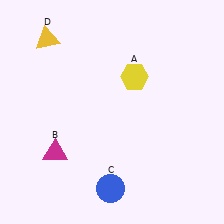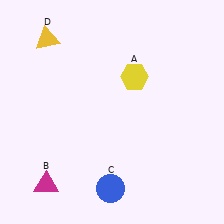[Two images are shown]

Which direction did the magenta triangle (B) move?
The magenta triangle (B) moved down.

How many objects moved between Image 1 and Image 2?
1 object moved between the two images.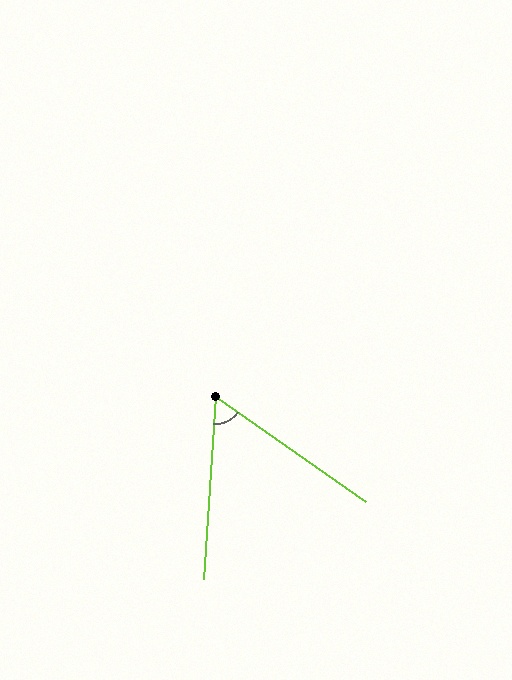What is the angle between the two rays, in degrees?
Approximately 59 degrees.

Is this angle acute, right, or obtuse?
It is acute.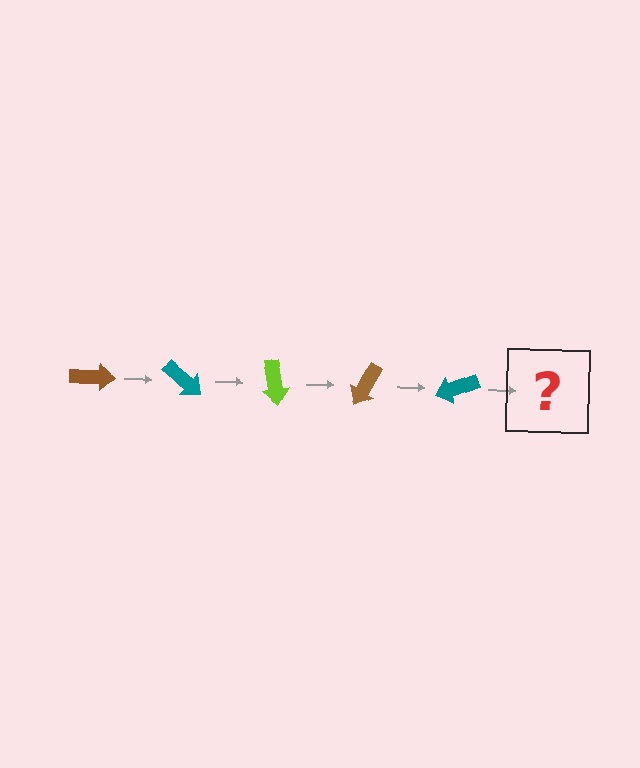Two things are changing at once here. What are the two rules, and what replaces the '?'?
The two rules are that it rotates 40 degrees each step and the color cycles through brown, teal, and lime. The '?' should be a lime arrow, rotated 200 degrees from the start.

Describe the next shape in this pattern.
It should be a lime arrow, rotated 200 degrees from the start.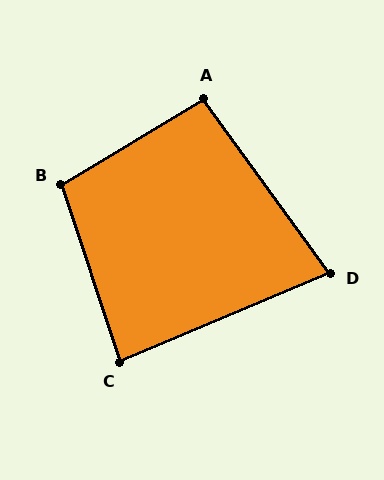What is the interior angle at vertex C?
Approximately 85 degrees (approximately right).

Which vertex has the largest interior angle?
B, at approximately 103 degrees.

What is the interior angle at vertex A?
Approximately 95 degrees (approximately right).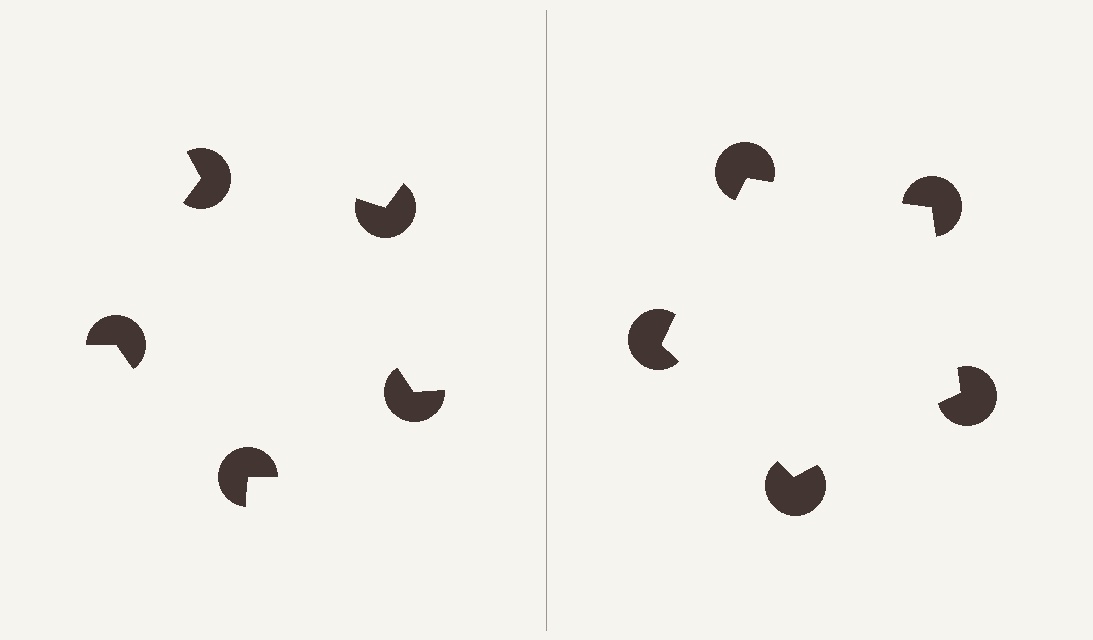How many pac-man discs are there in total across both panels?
10 — 5 on each side.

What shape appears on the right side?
An illusory pentagon.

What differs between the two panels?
The pac-man discs are positioned identically on both sides; only the wedge orientations differ. On the right they align to a pentagon; on the left they are misaligned.